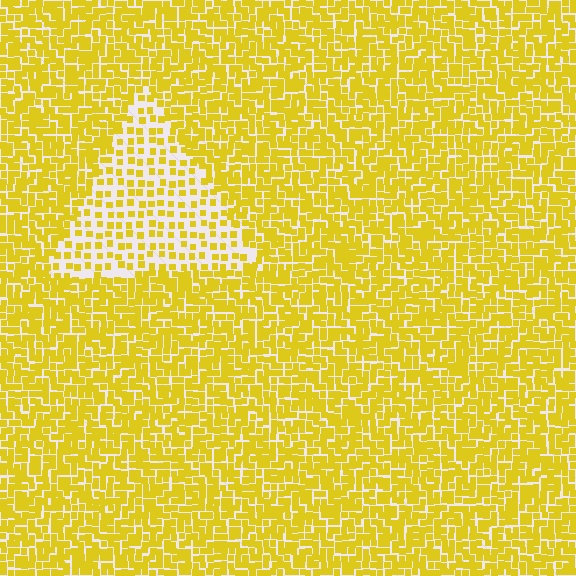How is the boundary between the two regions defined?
The boundary is defined by a change in element density (approximately 2.2x ratio). All elements are the same color, size, and shape.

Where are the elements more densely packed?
The elements are more densely packed outside the triangle boundary.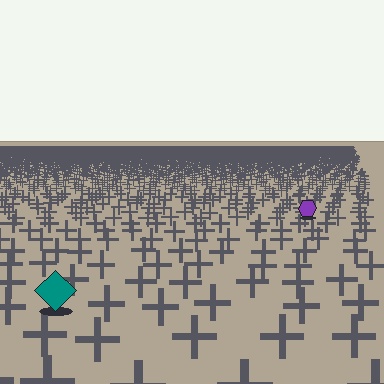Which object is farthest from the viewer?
The purple hexagon is farthest from the viewer. It appears smaller and the ground texture around it is denser.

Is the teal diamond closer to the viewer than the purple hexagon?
Yes. The teal diamond is closer — you can tell from the texture gradient: the ground texture is coarser near it.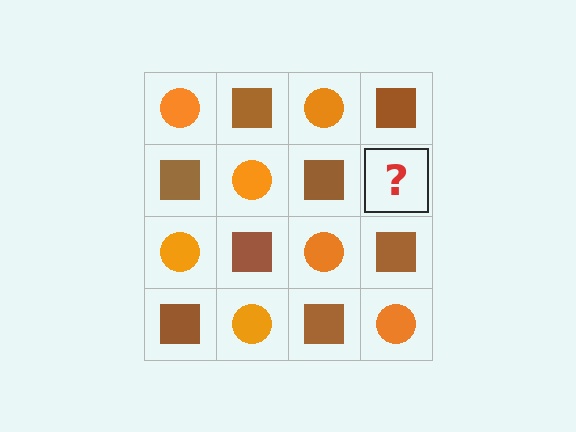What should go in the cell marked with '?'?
The missing cell should contain an orange circle.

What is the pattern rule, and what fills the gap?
The rule is that it alternates orange circle and brown square in a checkerboard pattern. The gap should be filled with an orange circle.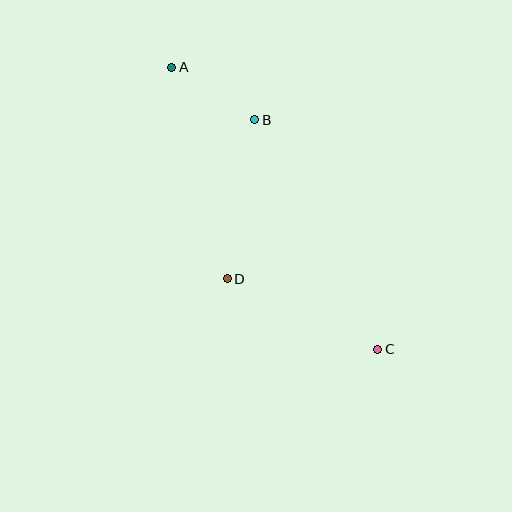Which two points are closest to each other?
Points A and B are closest to each other.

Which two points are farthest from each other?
Points A and C are farthest from each other.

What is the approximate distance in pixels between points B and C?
The distance between B and C is approximately 261 pixels.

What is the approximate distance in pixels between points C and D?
The distance between C and D is approximately 166 pixels.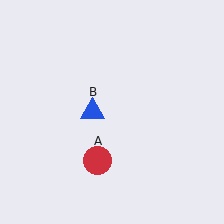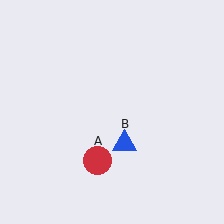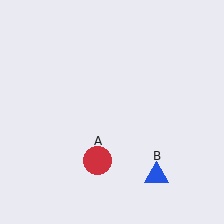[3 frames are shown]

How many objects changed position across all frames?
1 object changed position: blue triangle (object B).